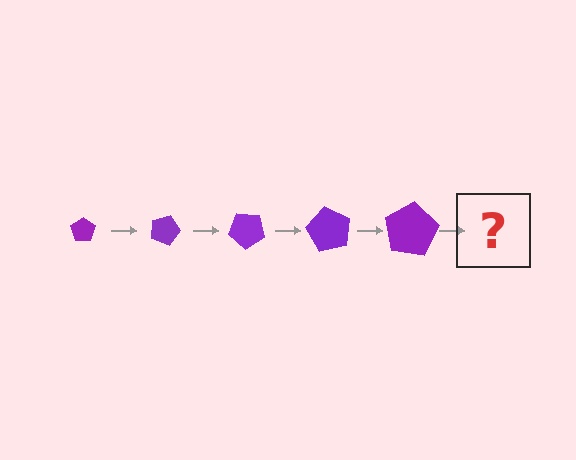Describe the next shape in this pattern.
It should be a pentagon, larger than the previous one and rotated 100 degrees from the start.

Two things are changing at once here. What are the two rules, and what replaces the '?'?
The two rules are that the pentagon grows larger each step and it rotates 20 degrees each step. The '?' should be a pentagon, larger than the previous one and rotated 100 degrees from the start.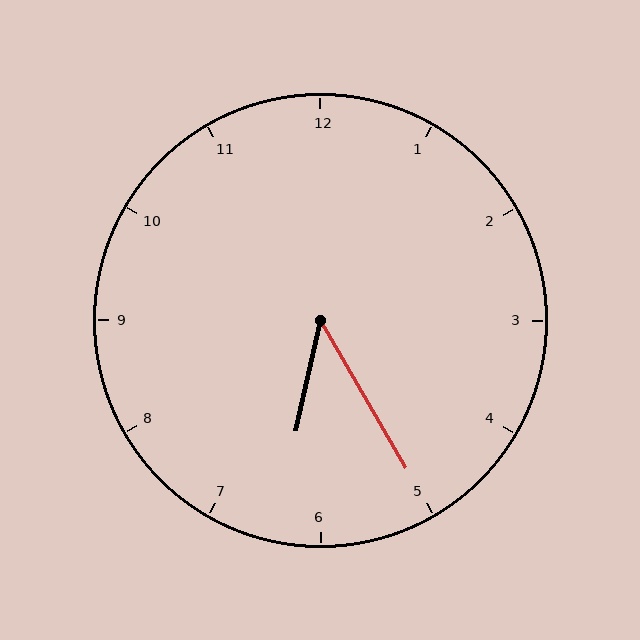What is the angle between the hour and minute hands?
Approximately 42 degrees.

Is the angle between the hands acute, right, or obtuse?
It is acute.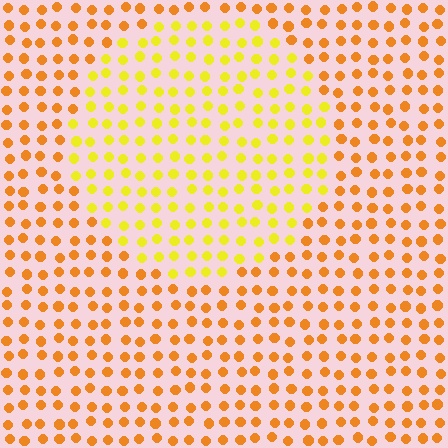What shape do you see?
I see a circle.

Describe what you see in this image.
The image is filled with small orange elements in a uniform arrangement. A circle-shaped region is visible where the elements are tinted to a slightly different hue, forming a subtle color boundary.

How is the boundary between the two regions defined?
The boundary is defined purely by a slight shift in hue (about 31 degrees). Spacing, size, and orientation are identical on both sides.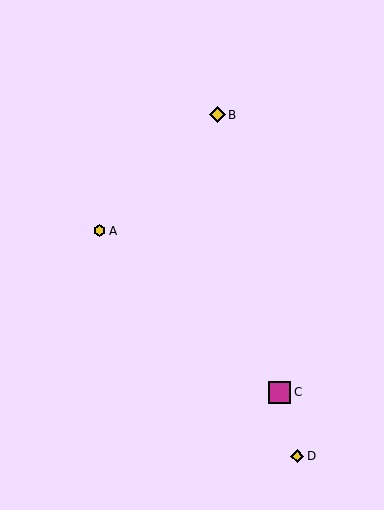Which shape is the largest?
The magenta square (labeled C) is the largest.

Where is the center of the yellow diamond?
The center of the yellow diamond is at (297, 456).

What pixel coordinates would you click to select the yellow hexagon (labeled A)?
Click at (100, 231) to select the yellow hexagon A.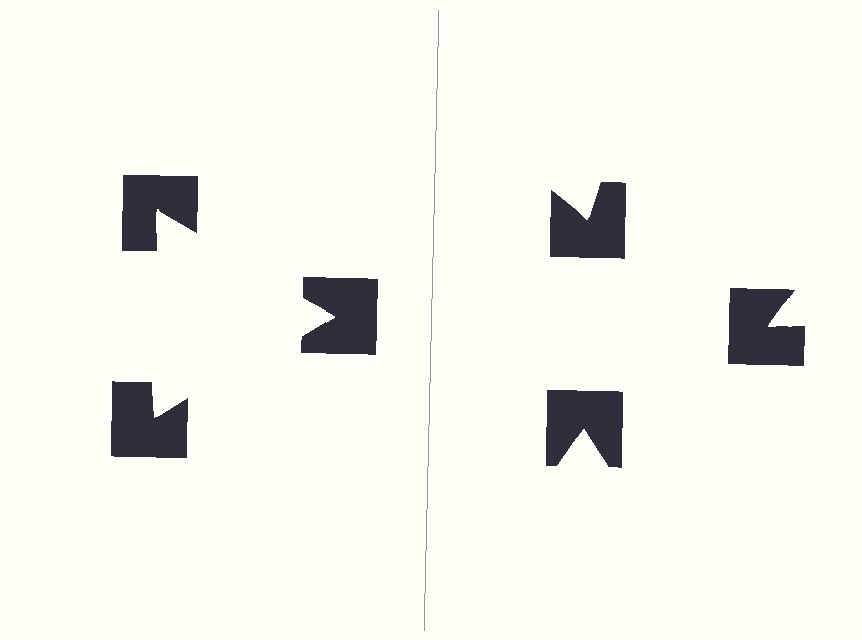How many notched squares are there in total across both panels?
6 — 3 on each side.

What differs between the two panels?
The notched squares are positioned identically on both sides; only the wedge orientations differ. On the left they align to a triangle; on the right they are misaligned.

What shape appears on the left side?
An illusory triangle.